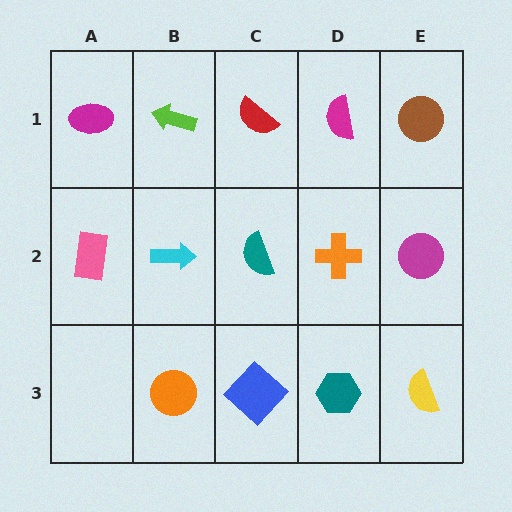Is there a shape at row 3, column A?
No, that cell is empty.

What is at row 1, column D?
A magenta semicircle.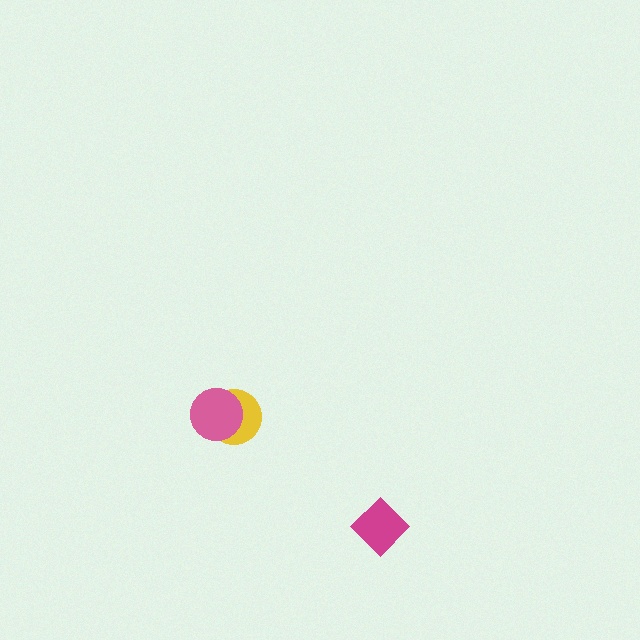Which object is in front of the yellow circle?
The pink circle is in front of the yellow circle.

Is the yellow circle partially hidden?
Yes, it is partially covered by another shape.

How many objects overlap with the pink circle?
1 object overlaps with the pink circle.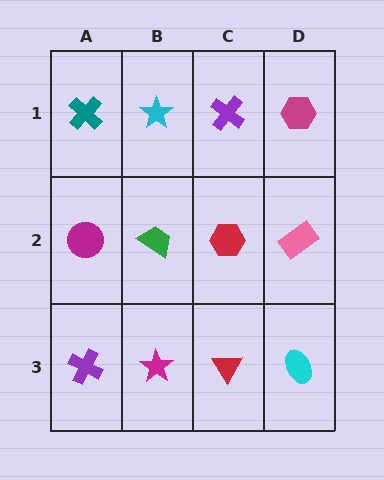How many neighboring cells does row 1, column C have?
3.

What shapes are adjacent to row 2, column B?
A cyan star (row 1, column B), a magenta star (row 3, column B), a magenta circle (row 2, column A), a red hexagon (row 2, column C).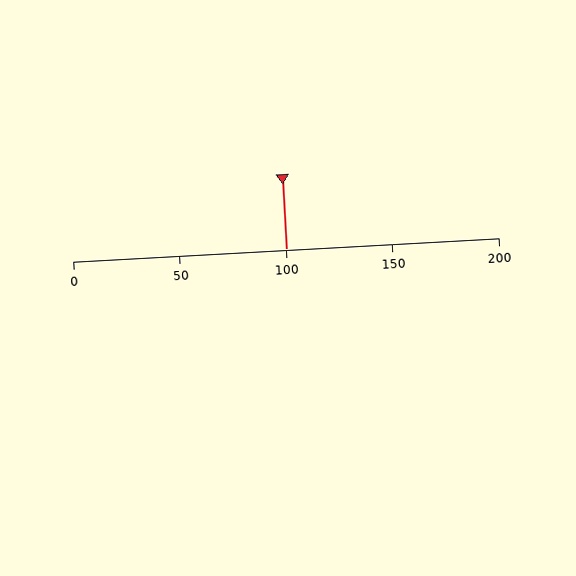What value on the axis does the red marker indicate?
The marker indicates approximately 100.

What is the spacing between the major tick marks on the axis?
The major ticks are spaced 50 apart.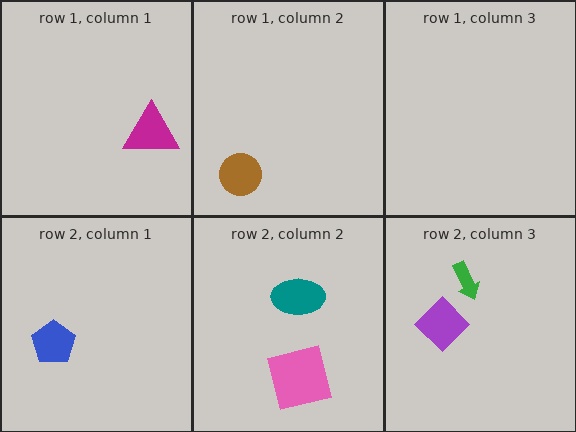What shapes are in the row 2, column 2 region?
The pink square, the teal ellipse.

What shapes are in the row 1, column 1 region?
The magenta triangle.